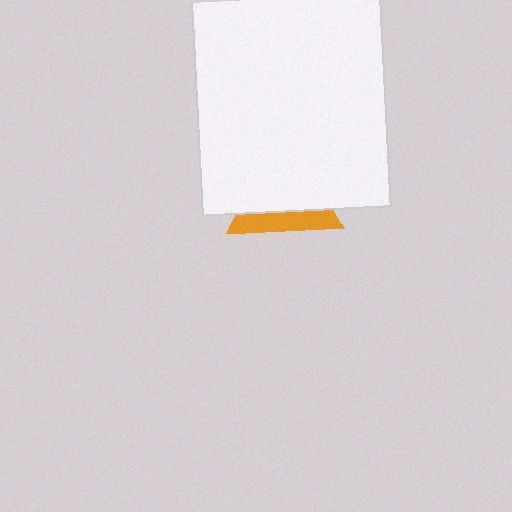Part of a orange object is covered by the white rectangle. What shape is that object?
It is a triangle.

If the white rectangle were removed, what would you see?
You would see the complete orange triangle.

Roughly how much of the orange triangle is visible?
A small part of it is visible (roughly 35%).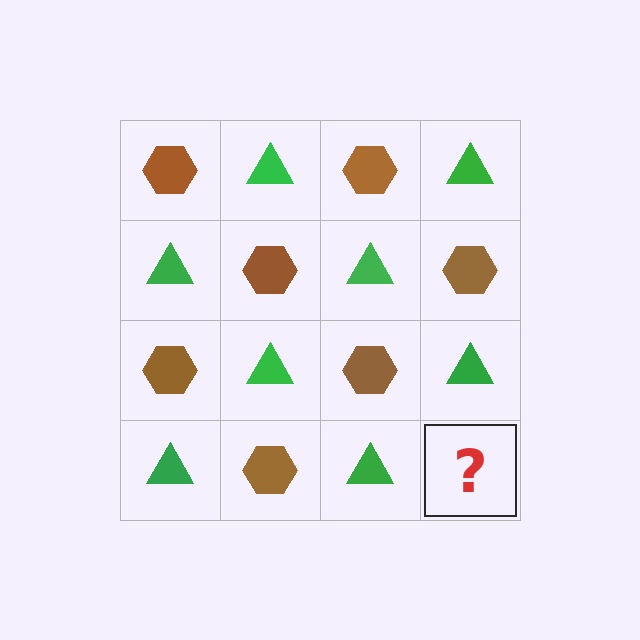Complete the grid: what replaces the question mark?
The question mark should be replaced with a brown hexagon.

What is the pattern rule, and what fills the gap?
The rule is that it alternates brown hexagon and green triangle in a checkerboard pattern. The gap should be filled with a brown hexagon.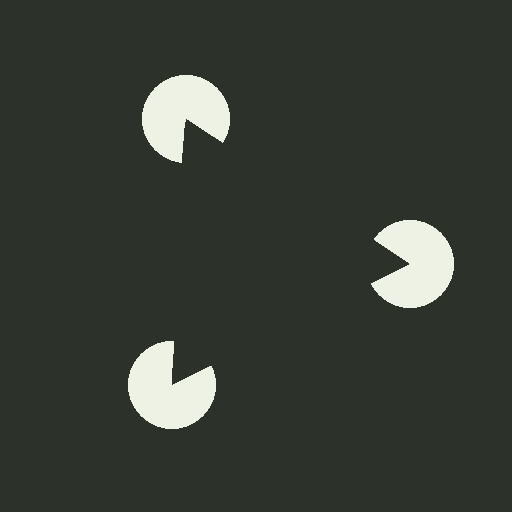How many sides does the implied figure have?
3 sides.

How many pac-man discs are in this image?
There are 3 — one at each vertex of the illusory triangle.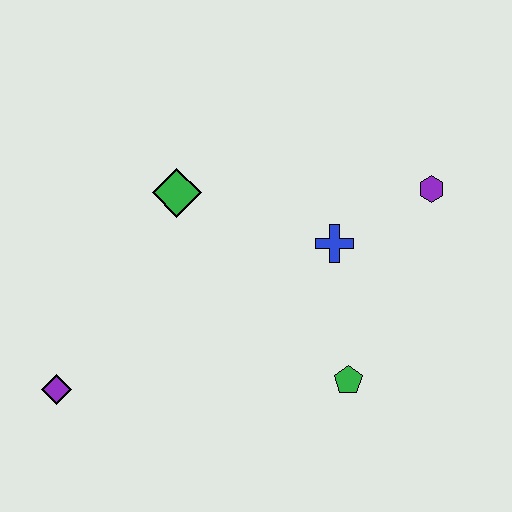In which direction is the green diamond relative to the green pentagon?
The green diamond is above the green pentagon.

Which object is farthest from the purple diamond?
The purple hexagon is farthest from the purple diamond.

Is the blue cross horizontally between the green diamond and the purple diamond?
No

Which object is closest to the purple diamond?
The green diamond is closest to the purple diamond.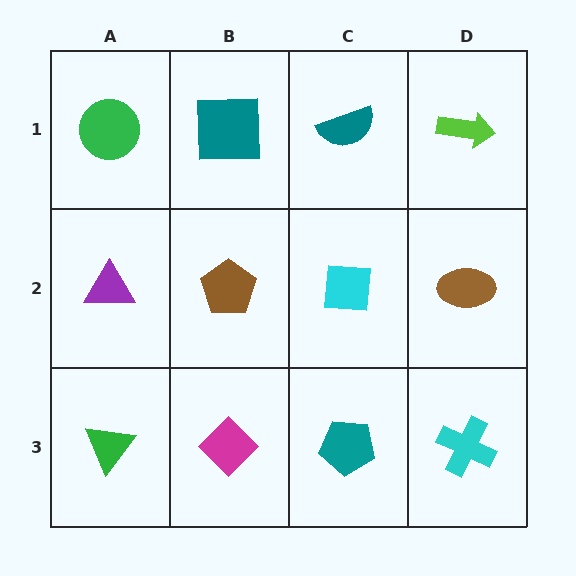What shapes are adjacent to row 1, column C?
A cyan square (row 2, column C), a teal square (row 1, column B), a lime arrow (row 1, column D).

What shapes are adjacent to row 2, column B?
A teal square (row 1, column B), a magenta diamond (row 3, column B), a purple triangle (row 2, column A), a cyan square (row 2, column C).